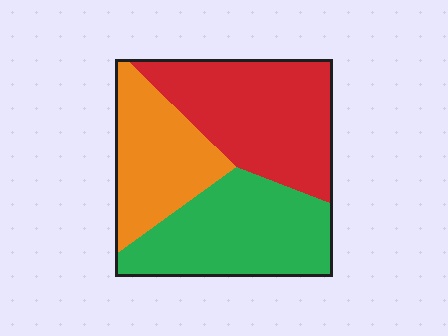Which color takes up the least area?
Orange, at roughly 25%.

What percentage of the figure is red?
Red covers about 40% of the figure.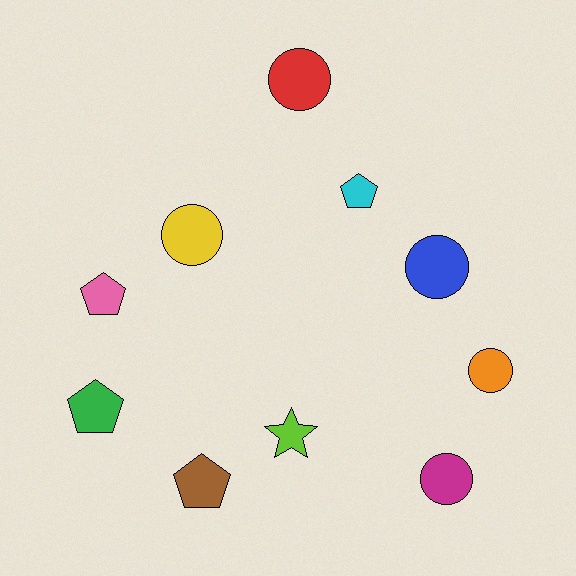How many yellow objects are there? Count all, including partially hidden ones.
There is 1 yellow object.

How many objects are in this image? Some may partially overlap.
There are 10 objects.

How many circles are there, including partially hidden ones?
There are 5 circles.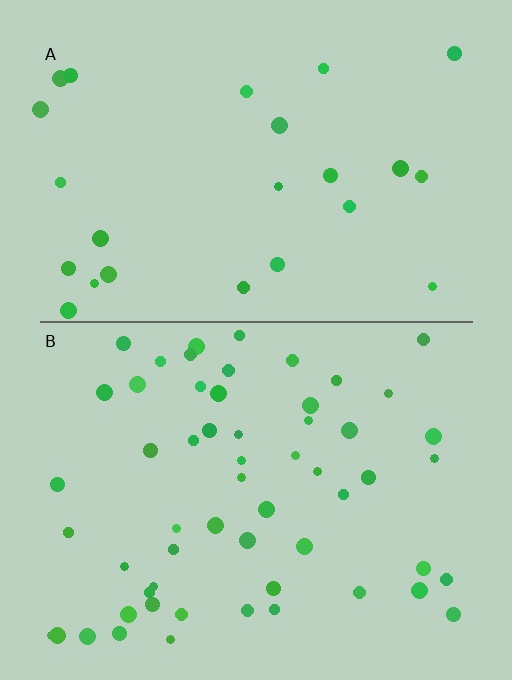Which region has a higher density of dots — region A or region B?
B (the bottom).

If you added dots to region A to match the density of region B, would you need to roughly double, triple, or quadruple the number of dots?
Approximately double.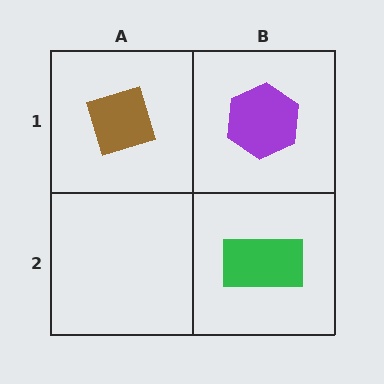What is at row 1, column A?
A brown diamond.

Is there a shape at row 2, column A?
No, that cell is empty.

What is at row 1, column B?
A purple hexagon.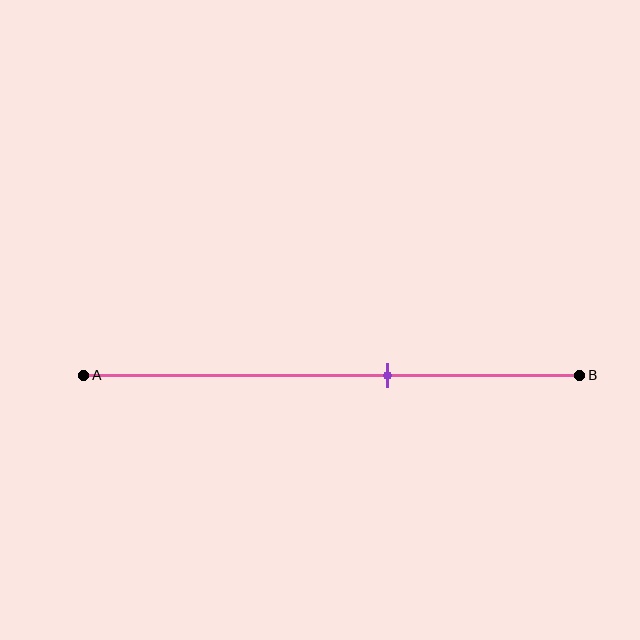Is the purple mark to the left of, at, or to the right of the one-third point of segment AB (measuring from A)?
The purple mark is to the right of the one-third point of segment AB.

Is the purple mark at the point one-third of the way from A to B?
No, the mark is at about 60% from A, not at the 33% one-third point.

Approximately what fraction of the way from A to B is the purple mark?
The purple mark is approximately 60% of the way from A to B.